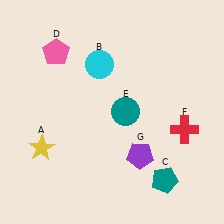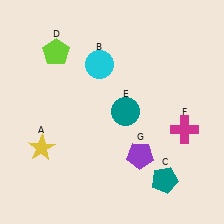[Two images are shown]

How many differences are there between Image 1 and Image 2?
There are 2 differences between the two images.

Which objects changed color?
D changed from pink to lime. F changed from red to magenta.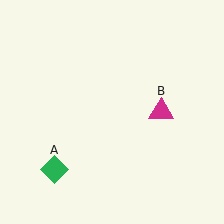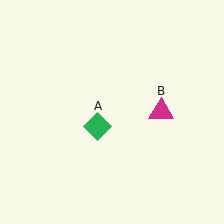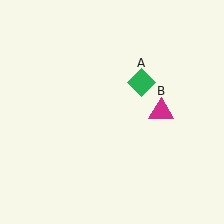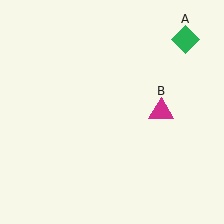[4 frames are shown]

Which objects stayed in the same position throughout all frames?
Magenta triangle (object B) remained stationary.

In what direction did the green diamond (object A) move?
The green diamond (object A) moved up and to the right.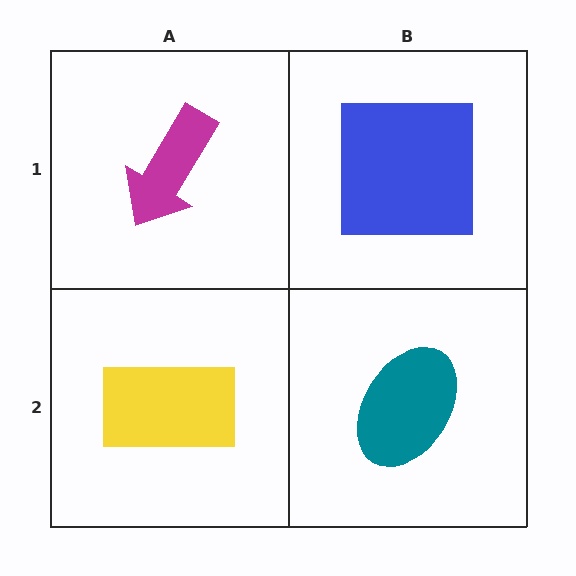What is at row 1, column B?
A blue square.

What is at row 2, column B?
A teal ellipse.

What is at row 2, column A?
A yellow rectangle.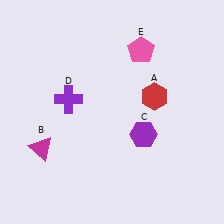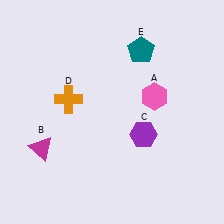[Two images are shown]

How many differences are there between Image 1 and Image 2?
There are 3 differences between the two images.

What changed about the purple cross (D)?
In Image 1, D is purple. In Image 2, it changed to orange.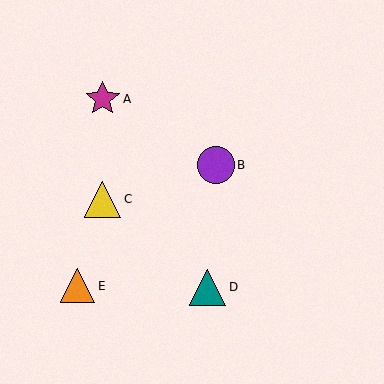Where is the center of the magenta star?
The center of the magenta star is at (103, 99).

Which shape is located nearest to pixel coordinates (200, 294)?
The teal triangle (labeled D) at (208, 287) is nearest to that location.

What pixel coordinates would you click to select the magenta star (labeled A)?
Click at (103, 99) to select the magenta star A.